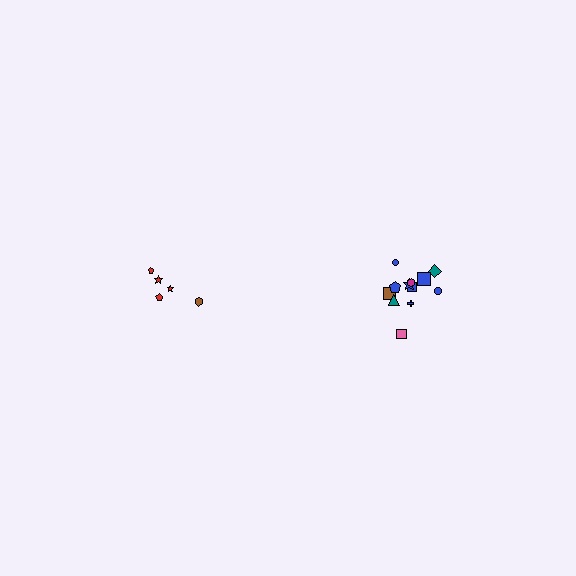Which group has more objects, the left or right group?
The right group.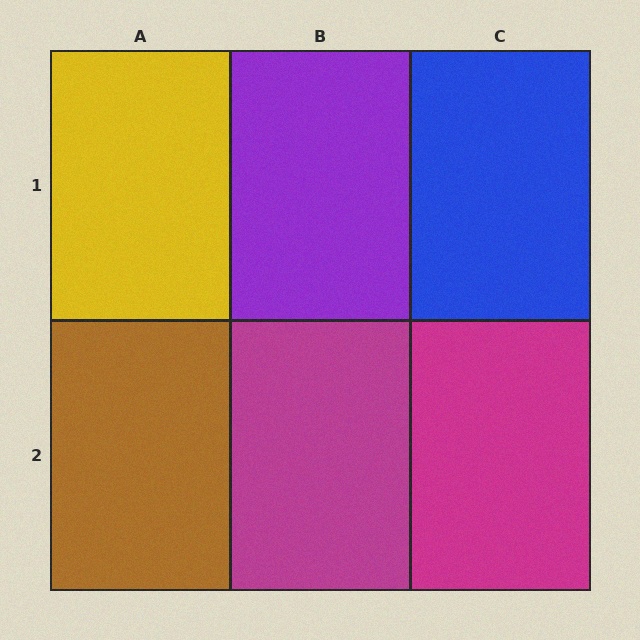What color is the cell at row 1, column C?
Blue.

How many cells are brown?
1 cell is brown.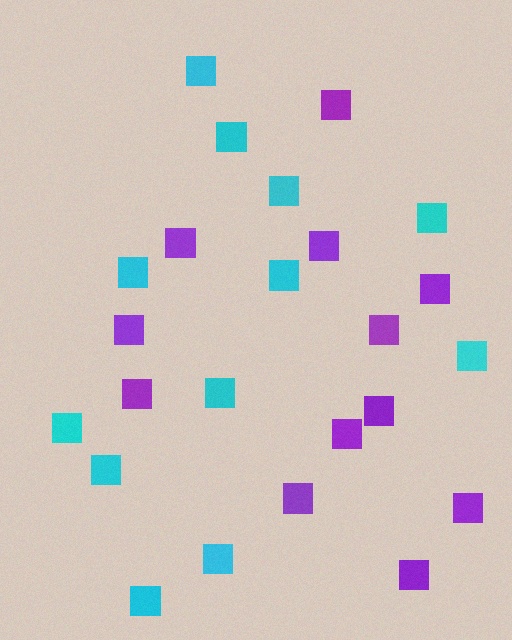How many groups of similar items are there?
There are 2 groups: one group of purple squares (12) and one group of cyan squares (12).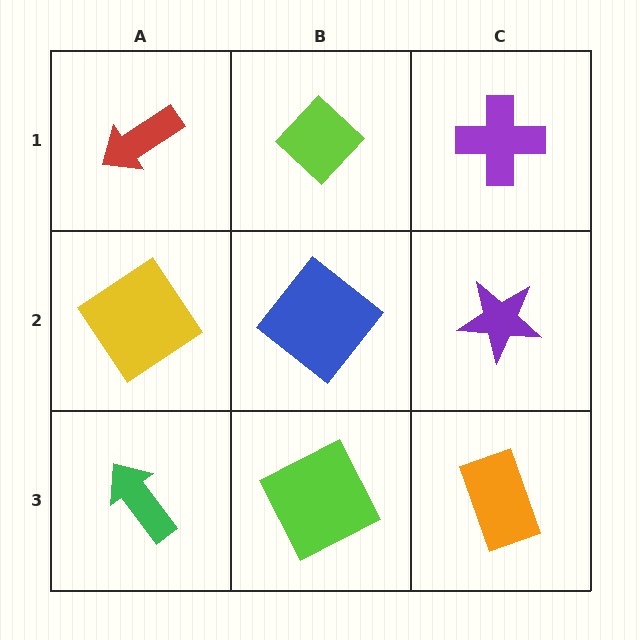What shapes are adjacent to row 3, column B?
A blue diamond (row 2, column B), a green arrow (row 3, column A), an orange rectangle (row 3, column C).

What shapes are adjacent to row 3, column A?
A yellow diamond (row 2, column A), a lime square (row 3, column B).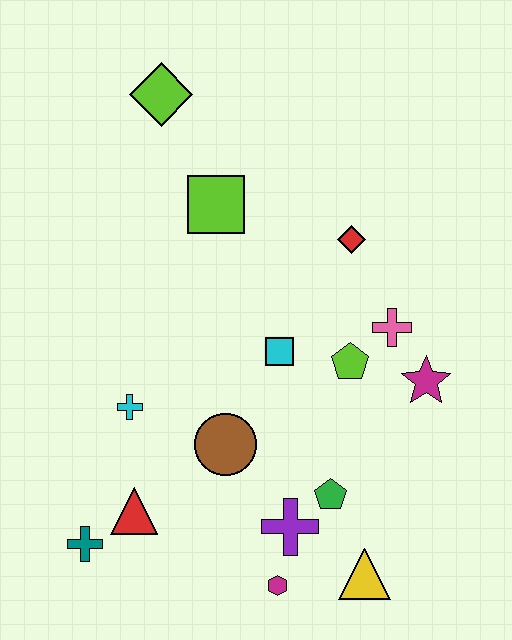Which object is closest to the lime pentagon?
The pink cross is closest to the lime pentagon.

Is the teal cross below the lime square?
Yes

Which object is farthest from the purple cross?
The lime diamond is farthest from the purple cross.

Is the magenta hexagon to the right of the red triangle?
Yes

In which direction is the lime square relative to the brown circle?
The lime square is above the brown circle.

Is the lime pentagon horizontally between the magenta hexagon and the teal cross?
No